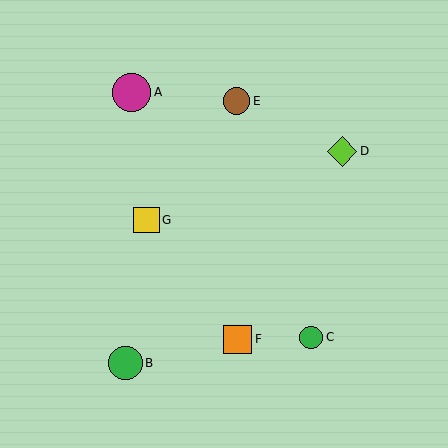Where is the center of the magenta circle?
The center of the magenta circle is at (132, 93).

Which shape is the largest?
The magenta circle (labeled A) is the largest.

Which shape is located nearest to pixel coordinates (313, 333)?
The green circle (labeled C) at (311, 337) is nearest to that location.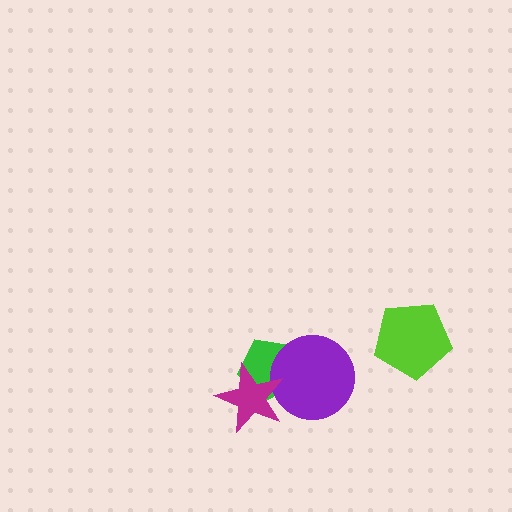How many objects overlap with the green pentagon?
2 objects overlap with the green pentagon.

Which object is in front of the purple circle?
The magenta star is in front of the purple circle.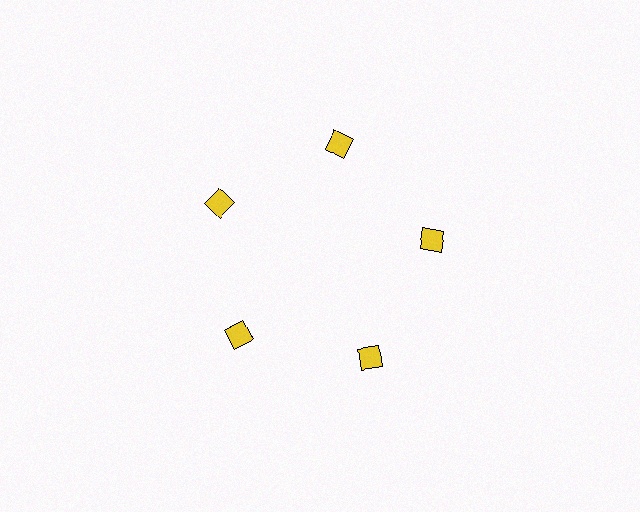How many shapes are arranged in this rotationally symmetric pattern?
There are 5 shapes, arranged in 5 groups of 1.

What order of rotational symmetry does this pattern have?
This pattern has 5-fold rotational symmetry.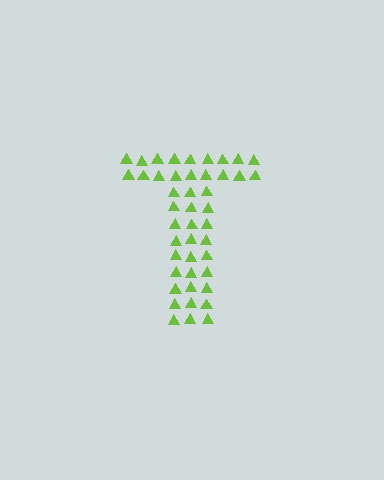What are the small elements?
The small elements are triangles.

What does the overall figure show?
The overall figure shows the letter T.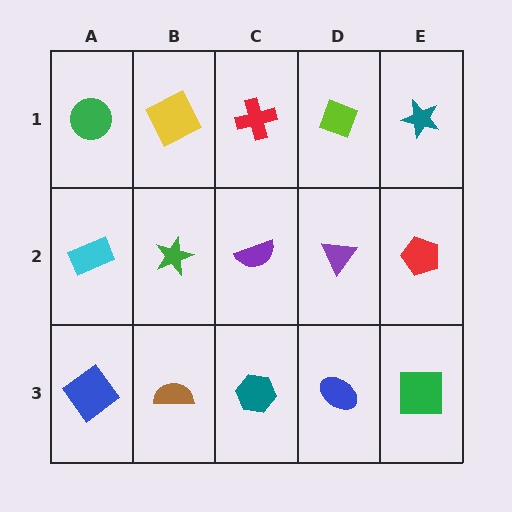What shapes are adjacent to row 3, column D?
A purple triangle (row 2, column D), a teal hexagon (row 3, column C), a green square (row 3, column E).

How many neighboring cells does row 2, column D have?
4.